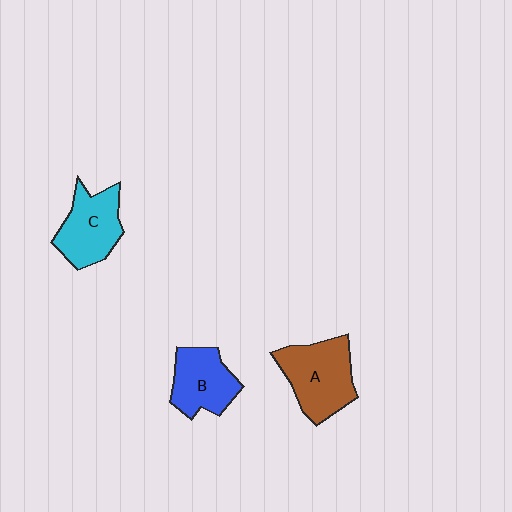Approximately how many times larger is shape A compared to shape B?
Approximately 1.3 times.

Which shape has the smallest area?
Shape B (blue).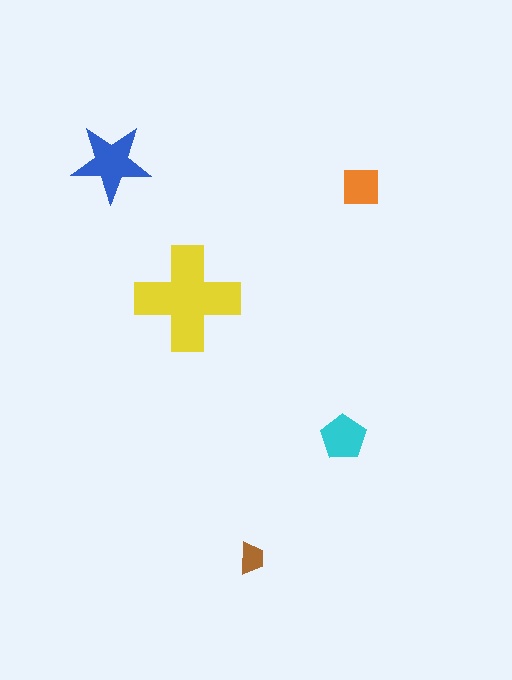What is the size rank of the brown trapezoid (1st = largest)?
5th.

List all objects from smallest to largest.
The brown trapezoid, the orange square, the cyan pentagon, the blue star, the yellow cross.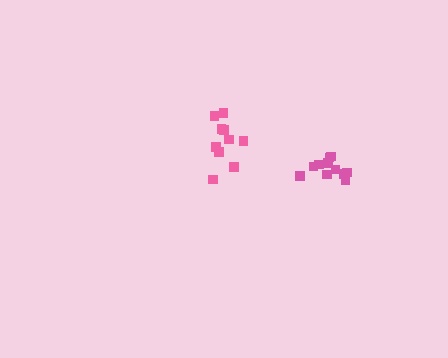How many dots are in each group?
Group 1: 10 dots, Group 2: 11 dots (21 total).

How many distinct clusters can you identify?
There are 2 distinct clusters.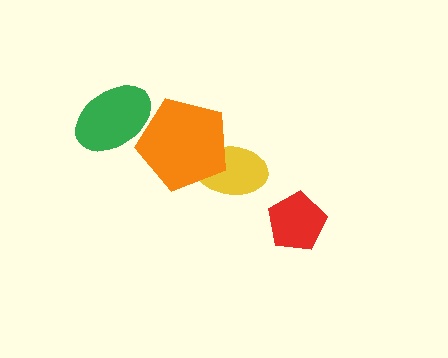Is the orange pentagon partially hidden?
No, no other shape covers it.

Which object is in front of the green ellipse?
The orange pentagon is in front of the green ellipse.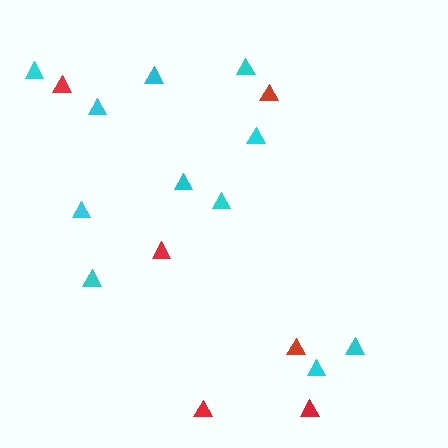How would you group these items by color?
There are 2 groups: one group of red triangles (6) and one group of cyan triangles (11).